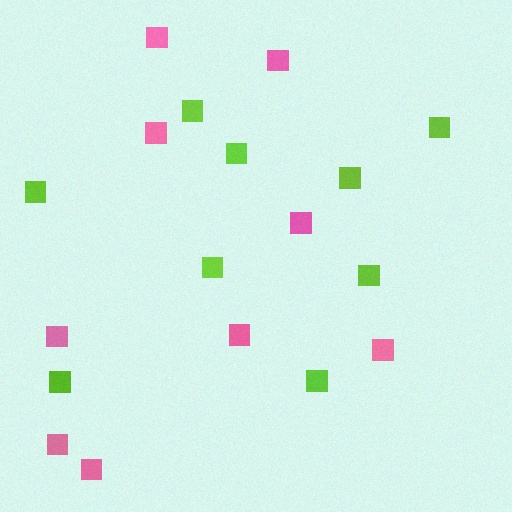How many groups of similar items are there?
There are 2 groups: one group of lime squares (9) and one group of pink squares (9).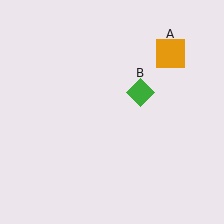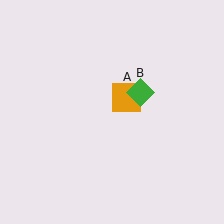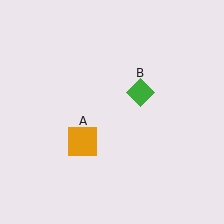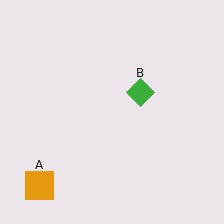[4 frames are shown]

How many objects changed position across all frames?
1 object changed position: orange square (object A).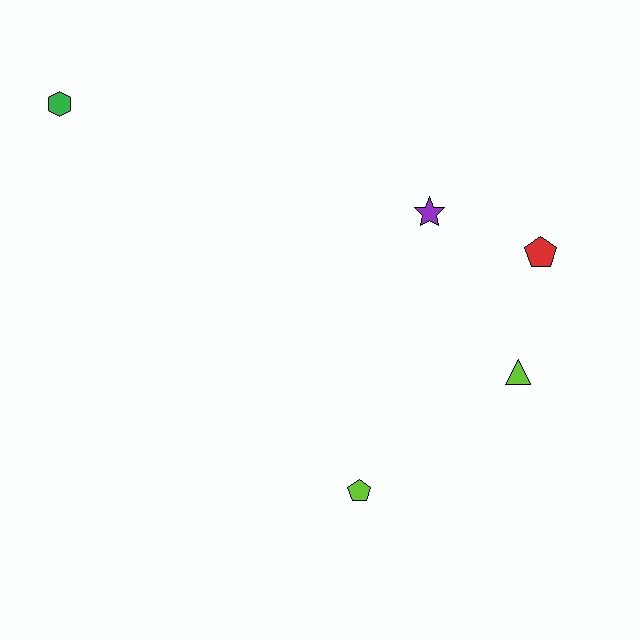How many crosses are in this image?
There are no crosses.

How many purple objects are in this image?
There is 1 purple object.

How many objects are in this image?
There are 5 objects.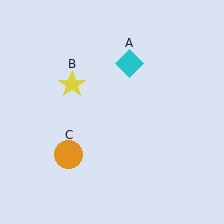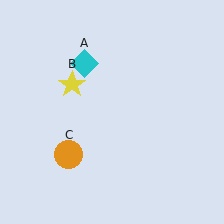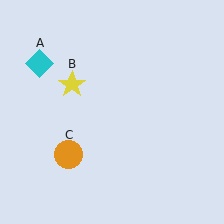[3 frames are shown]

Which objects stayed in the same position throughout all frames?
Yellow star (object B) and orange circle (object C) remained stationary.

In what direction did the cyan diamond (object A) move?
The cyan diamond (object A) moved left.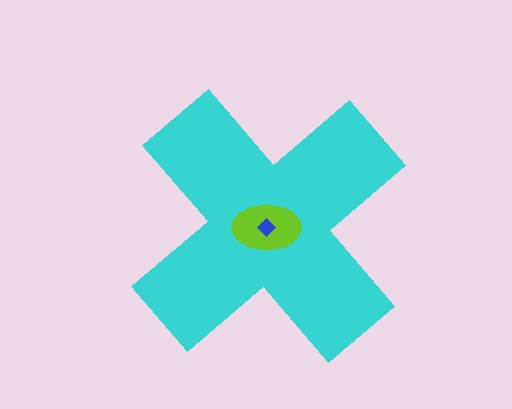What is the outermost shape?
The cyan cross.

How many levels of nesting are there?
3.